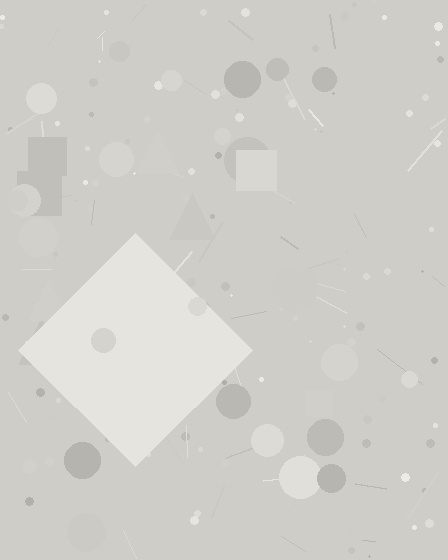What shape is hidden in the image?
A diamond is hidden in the image.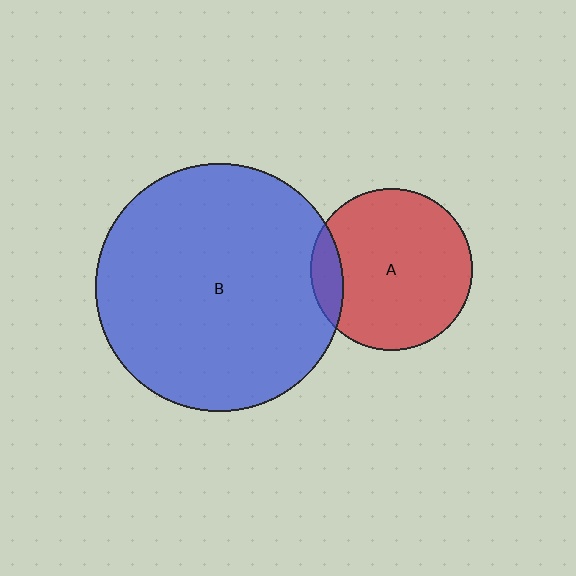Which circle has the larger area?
Circle B (blue).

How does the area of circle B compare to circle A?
Approximately 2.4 times.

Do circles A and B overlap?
Yes.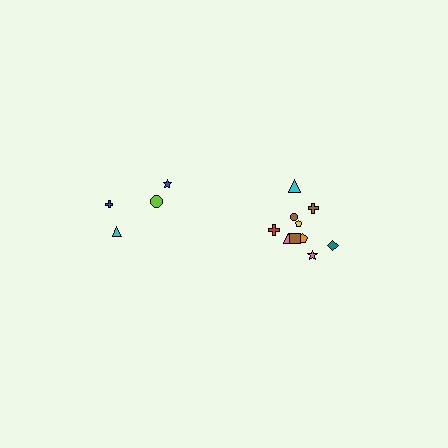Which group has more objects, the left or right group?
The right group.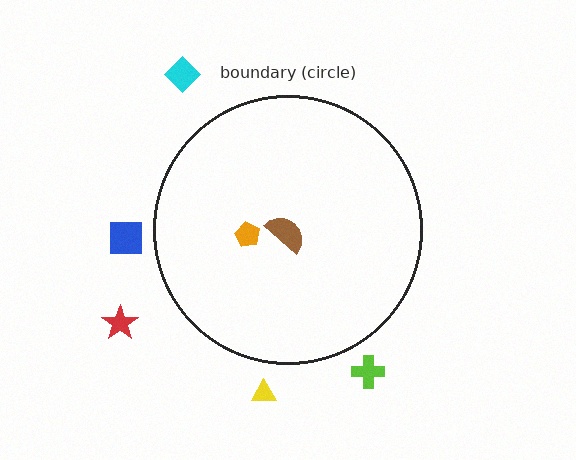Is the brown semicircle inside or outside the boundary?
Inside.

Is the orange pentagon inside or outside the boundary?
Inside.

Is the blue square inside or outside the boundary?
Outside.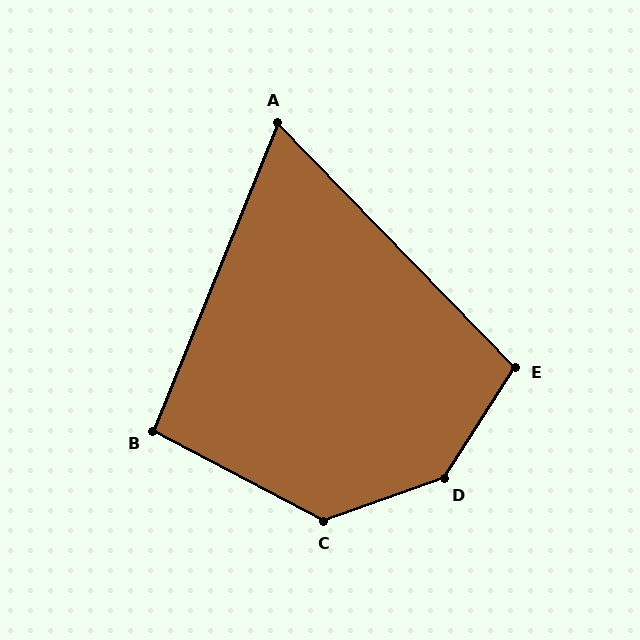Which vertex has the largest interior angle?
D, at approximately 142 degrees.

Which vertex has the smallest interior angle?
A, at approximately 66 degrees.